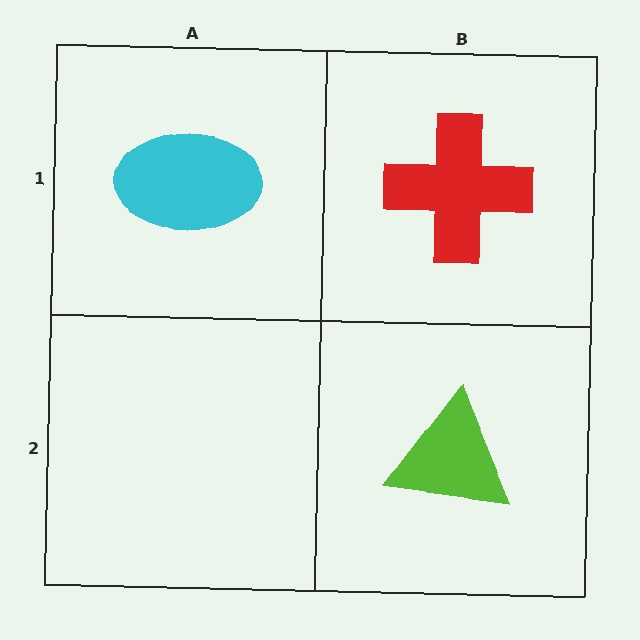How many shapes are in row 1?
2 shapes.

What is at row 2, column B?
A lime triangle.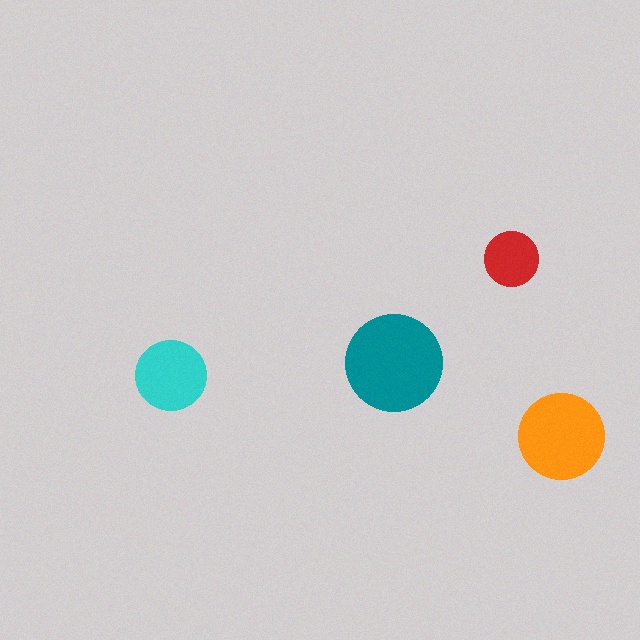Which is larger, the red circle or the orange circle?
The orange one.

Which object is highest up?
The red circle is topmost.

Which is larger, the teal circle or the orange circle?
The teal one.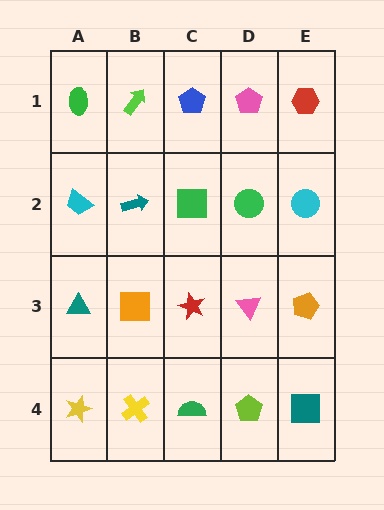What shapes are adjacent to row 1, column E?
A cyan circle (row 2, column E), a pink pentagon (row 1, column D).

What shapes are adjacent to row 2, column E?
A red hexagon (row 1, column E), an orange pentagon (row 3, column E), a green circle (row 2, column D).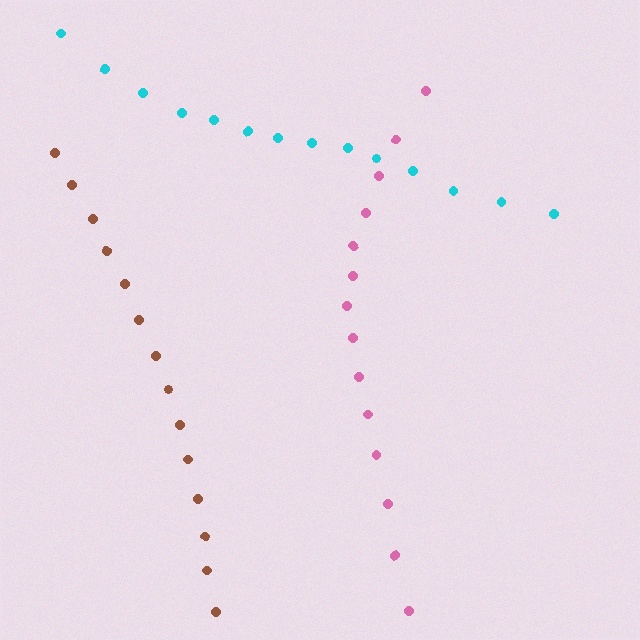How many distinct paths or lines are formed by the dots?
There are 3 distinct paths.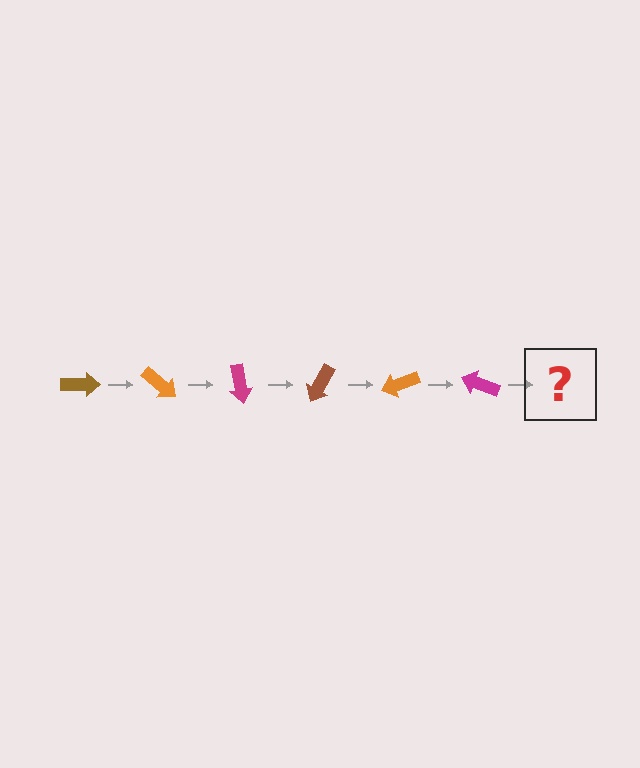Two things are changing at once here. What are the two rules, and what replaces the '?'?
The two rules are that it rotates 40 degrees each step and the color cycles through brown, orange, and magenta. The '?' should be a brown arrow, rotated 240 degrees from the start.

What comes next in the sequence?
The next element should be a brown arrow, rotated 240 degrees from the start.